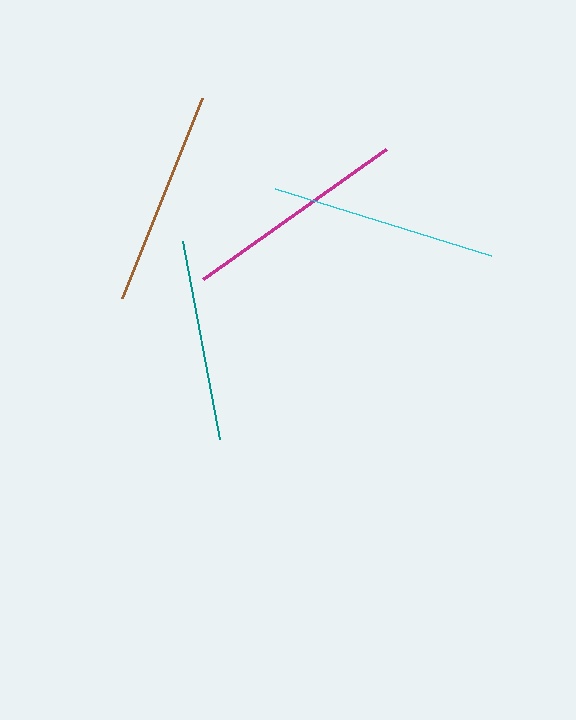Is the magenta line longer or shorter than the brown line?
The magenta line is longer than the brown line.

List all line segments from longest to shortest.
From longest to shortest: cyan, magenta, brown, teal.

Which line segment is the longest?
The cyan line is the longest at approximately 227 pixels.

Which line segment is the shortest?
The teal line is the shortest at approximately 202 pixels.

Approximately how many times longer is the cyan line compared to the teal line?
The cyan line is approximately 1.1 times the length of the teal line.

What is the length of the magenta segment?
The magenta segment is approximately 225 pixels long.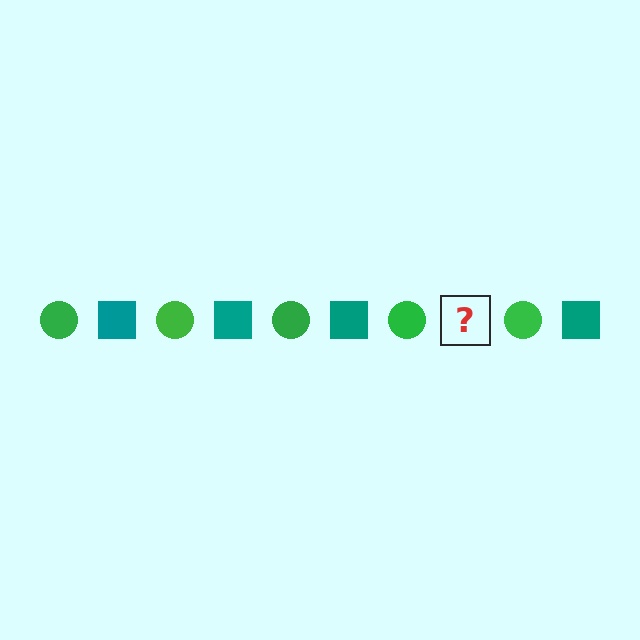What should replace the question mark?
The question mark should be replaced with a teal square.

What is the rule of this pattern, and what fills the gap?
The rule is that the pattern alternates between green circle and teal square. The gap should be filled with a teal square.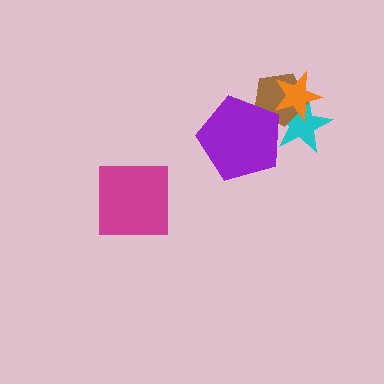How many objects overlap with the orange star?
2 objects overlap with the orange star.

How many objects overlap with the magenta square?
0 objects overlap with the magenta square.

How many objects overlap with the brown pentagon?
3 objects overlap with the brown pentagon.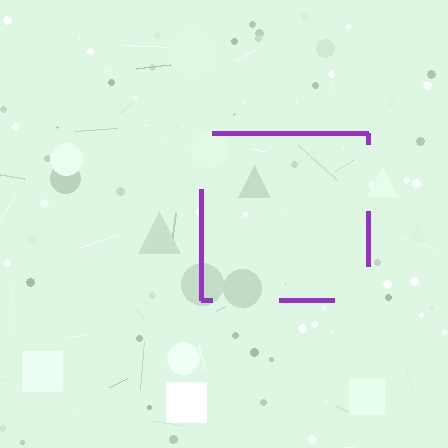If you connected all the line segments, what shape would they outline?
They would outline a square.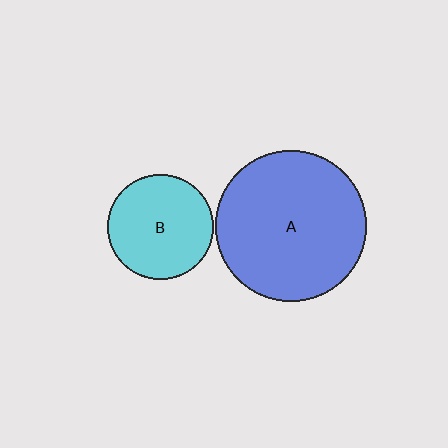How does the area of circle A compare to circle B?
Approximately 2.0 times.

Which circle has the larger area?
Circle A (blue).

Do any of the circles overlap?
No, none of the circles overlap.